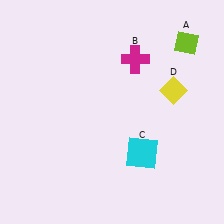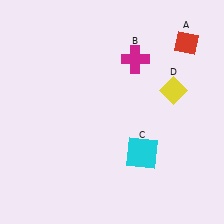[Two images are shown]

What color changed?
The diamond (A) changed from lime in Image 1 to red in Image 2.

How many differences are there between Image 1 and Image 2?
There is 1 difference between the two images.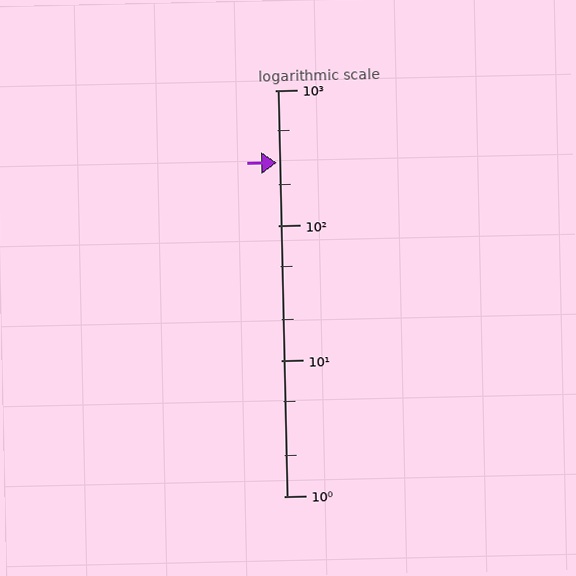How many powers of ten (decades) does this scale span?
The scale spans 3 decades, from 1 to 1000.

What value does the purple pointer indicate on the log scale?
The pointer indicates approximately 290.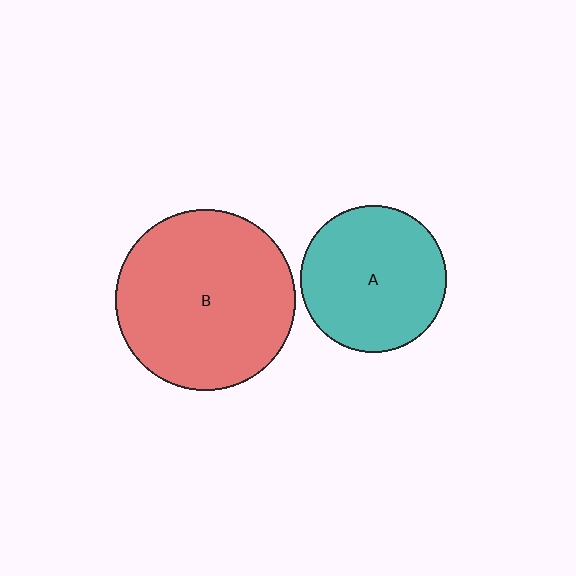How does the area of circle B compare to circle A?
Approximately 1.5 times.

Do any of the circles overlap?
No, none of the circles overlap.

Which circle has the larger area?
Circle B (red).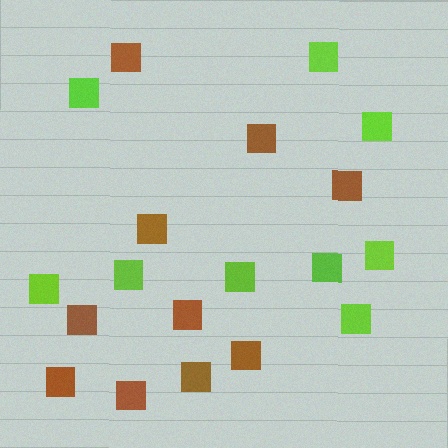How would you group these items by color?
There are 2 groups: one group of brown squares (10) and one group of lime squares (9).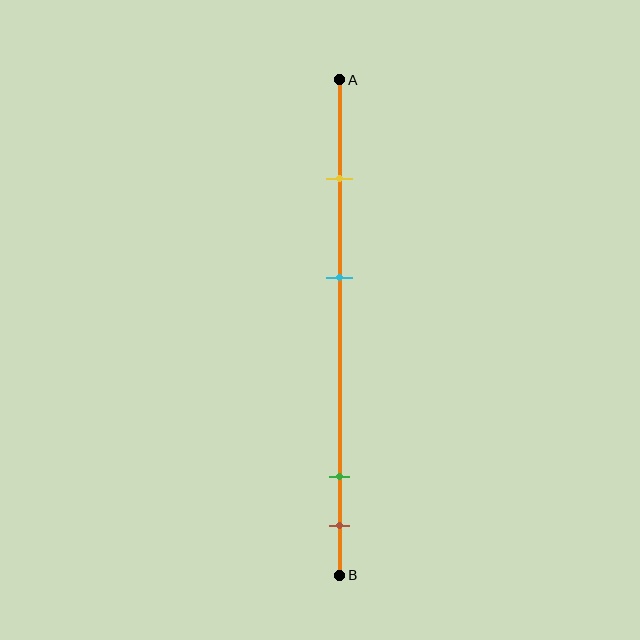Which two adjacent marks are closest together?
The green and brown marks are the closest adjacent pair.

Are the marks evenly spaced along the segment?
No, the marks are not evenly spaced.